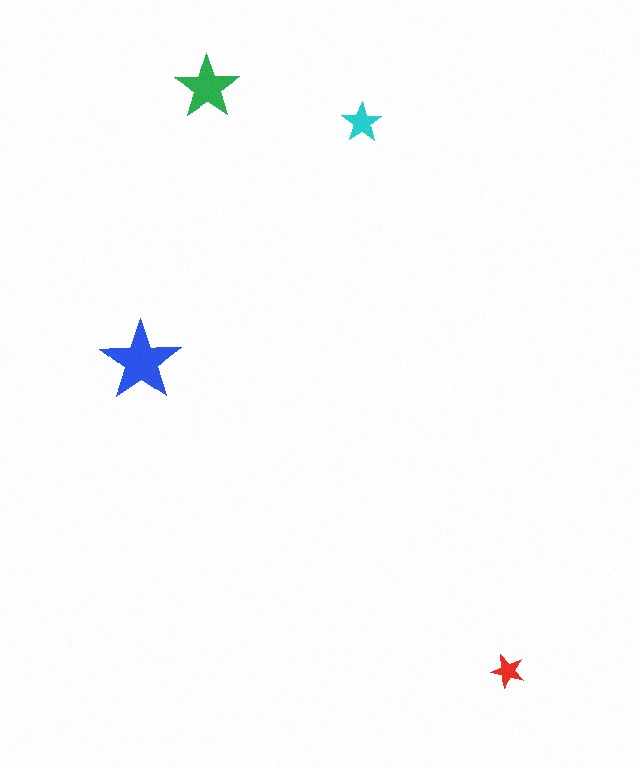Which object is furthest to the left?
The blue star is leftmost.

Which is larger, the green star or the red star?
The green one.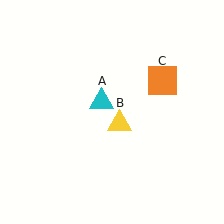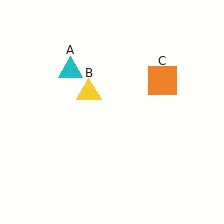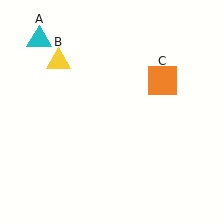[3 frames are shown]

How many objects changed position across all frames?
2 objects changed position: cyan triangle (object A), yellow triangle (object B).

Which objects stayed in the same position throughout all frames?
Orange square (object C) remained stationary.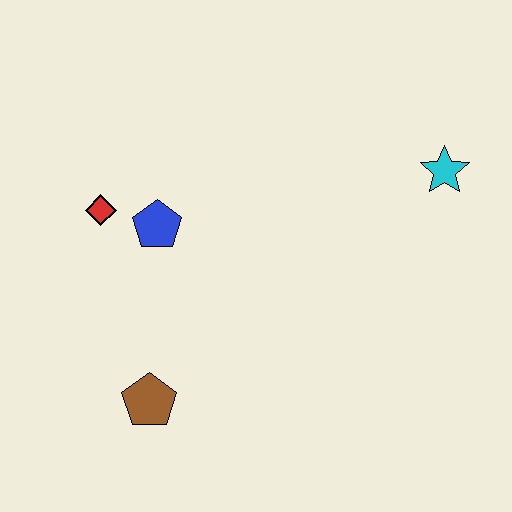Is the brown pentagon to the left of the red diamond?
No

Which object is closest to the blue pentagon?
The red diamond is closest to the blue pentagon.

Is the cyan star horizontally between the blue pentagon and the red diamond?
No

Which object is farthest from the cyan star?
The brown pentagon is farthest from the cyan star.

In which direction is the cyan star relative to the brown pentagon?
The cyan star is to the right of the brown pentagon.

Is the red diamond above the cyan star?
No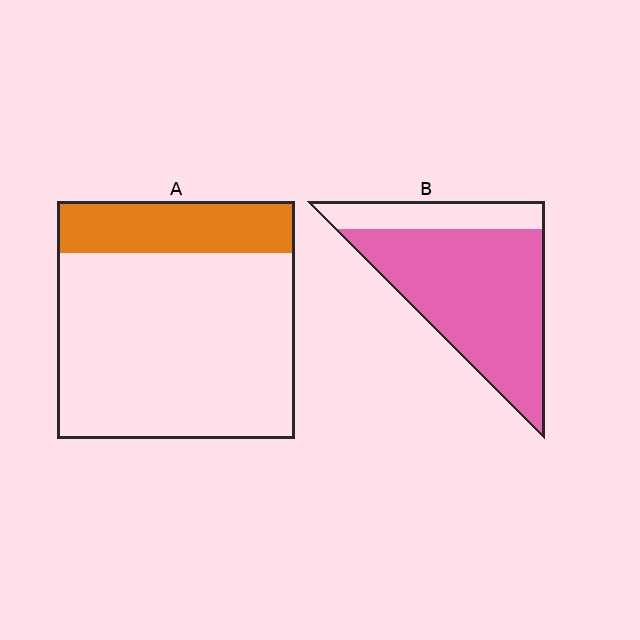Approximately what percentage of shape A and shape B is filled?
A is approximately 20% and B is approximately 80%.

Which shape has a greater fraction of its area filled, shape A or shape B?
Shape B.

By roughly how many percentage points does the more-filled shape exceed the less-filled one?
By roughly 55 percentage points (B over A).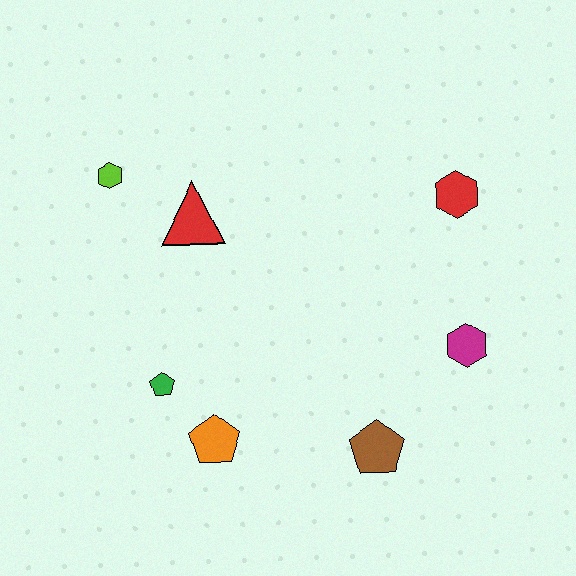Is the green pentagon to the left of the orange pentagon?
Yes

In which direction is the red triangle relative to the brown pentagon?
The red triangle is above the brown pentagon.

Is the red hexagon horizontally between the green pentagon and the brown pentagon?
No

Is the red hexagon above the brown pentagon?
Yes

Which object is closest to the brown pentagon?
The magenta hexagon is closest to the brown pentagon.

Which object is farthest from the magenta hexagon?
The lime hexagon is farthest from the magenta hexagon.